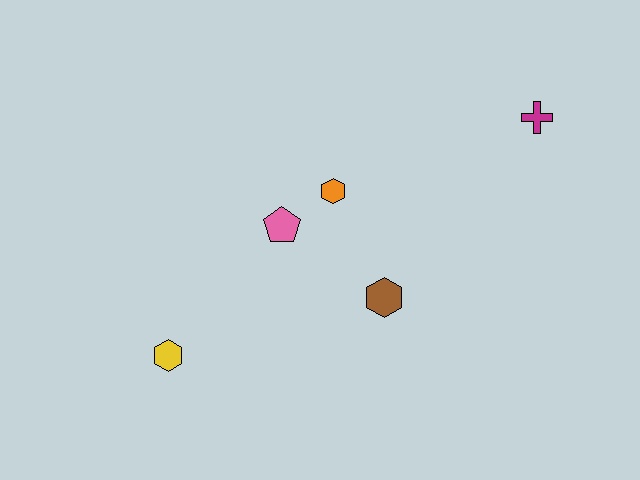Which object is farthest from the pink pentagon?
The magenta cross is farthest from the pink pentagon.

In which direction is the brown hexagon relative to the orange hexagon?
The brown hexagon is below the orange hexagon.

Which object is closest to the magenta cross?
The orange hexagon is closest to the magenta cross.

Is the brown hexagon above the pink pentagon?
No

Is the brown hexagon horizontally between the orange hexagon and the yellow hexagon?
No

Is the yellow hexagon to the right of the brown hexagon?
No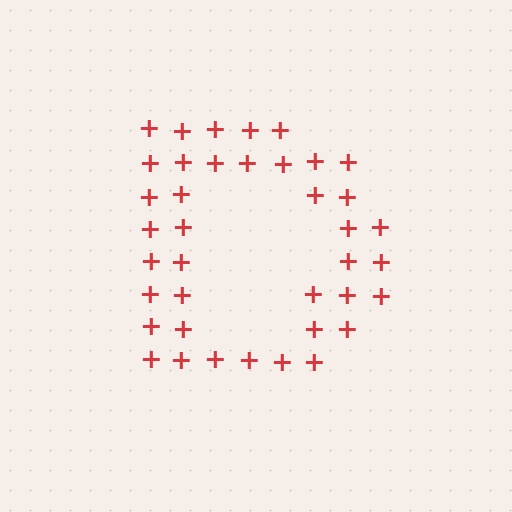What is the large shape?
The large shape is the letter D.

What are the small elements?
The small elements are plus signs.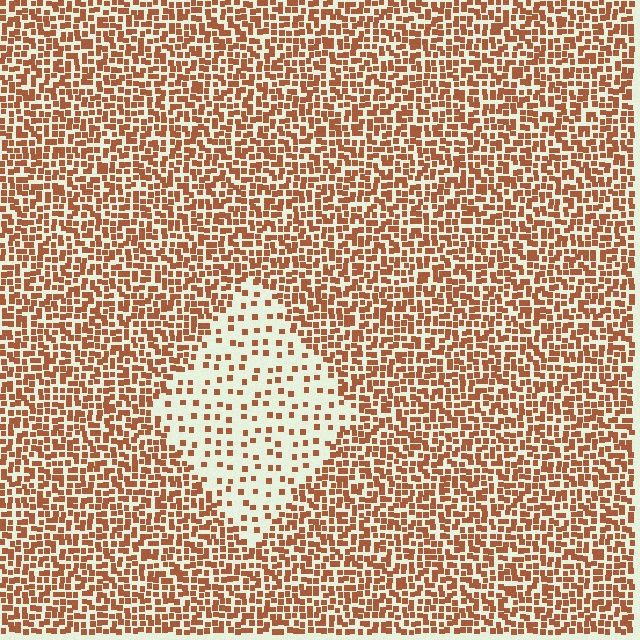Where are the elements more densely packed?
The elements are more densely packed outside the diamond boundary.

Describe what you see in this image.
The image contains small brown elements arranged at two different densities. A diamond-shaped region is visible where the elements are less densely packed than the surrounding area.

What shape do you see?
I see a diamond.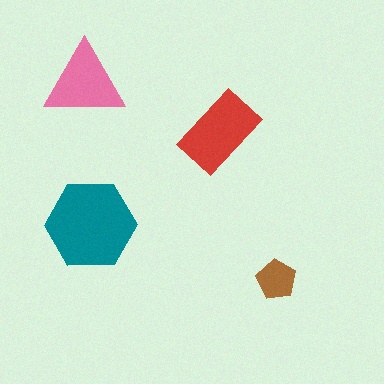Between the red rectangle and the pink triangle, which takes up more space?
The red rectangle.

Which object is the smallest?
The brown pentagon.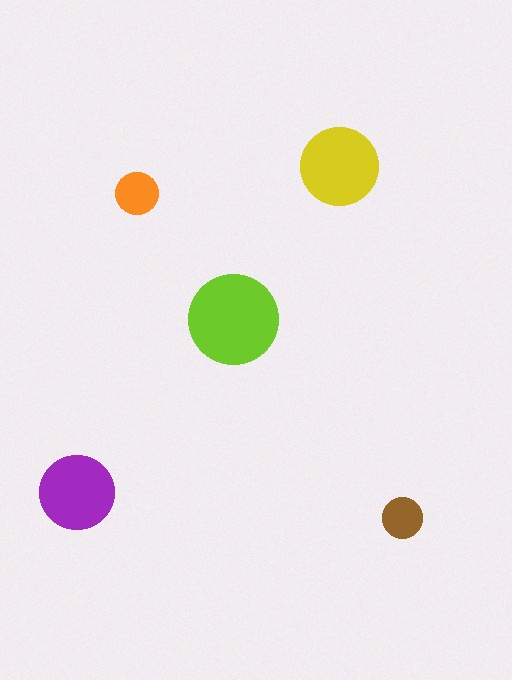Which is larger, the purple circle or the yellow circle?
The yellow one.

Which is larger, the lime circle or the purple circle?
The lime one.